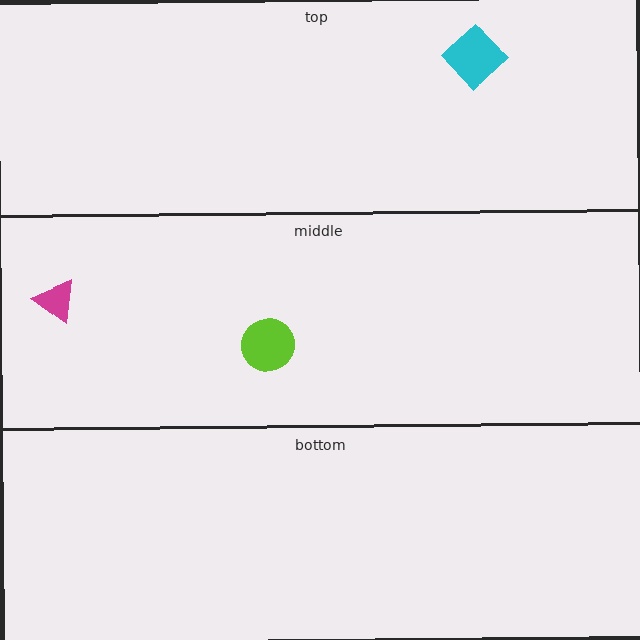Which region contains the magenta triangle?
The middle region.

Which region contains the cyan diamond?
The top region.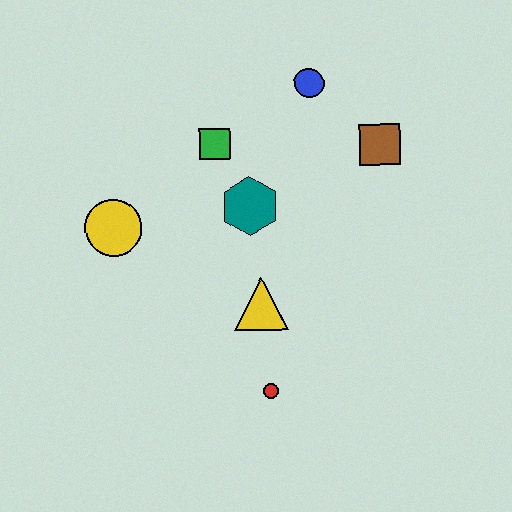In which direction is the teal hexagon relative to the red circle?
The teal hexagon is above the red circle.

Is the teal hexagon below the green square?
Yes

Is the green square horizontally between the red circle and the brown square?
No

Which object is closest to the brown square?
The blue circle is closest to the brown square.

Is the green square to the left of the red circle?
Yes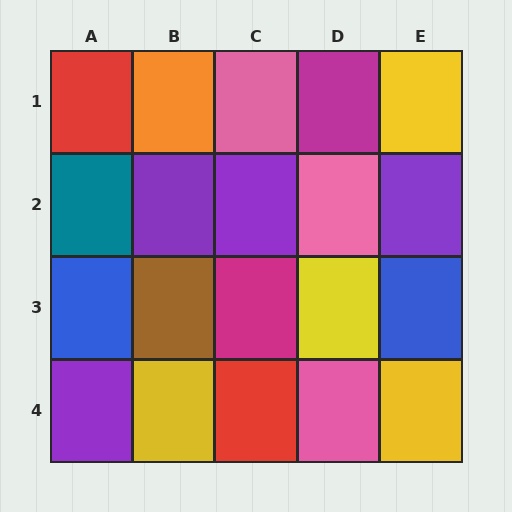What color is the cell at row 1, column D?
Magenta.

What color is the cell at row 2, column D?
Pink.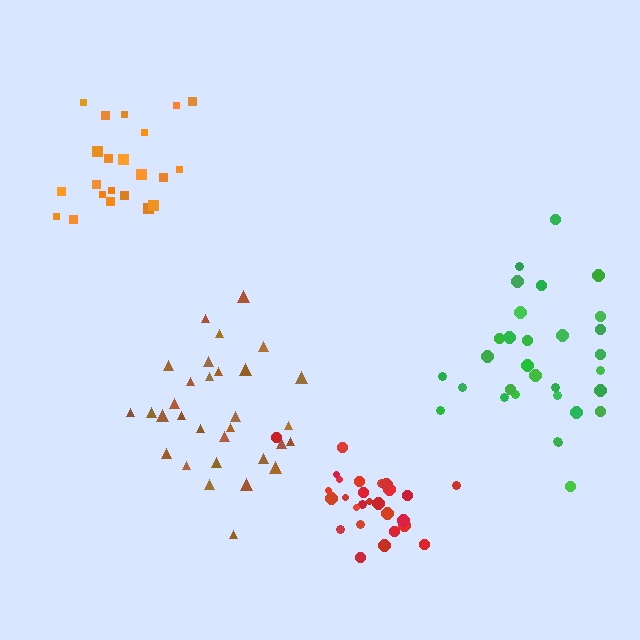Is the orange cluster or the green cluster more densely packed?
Orange.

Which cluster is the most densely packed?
Red.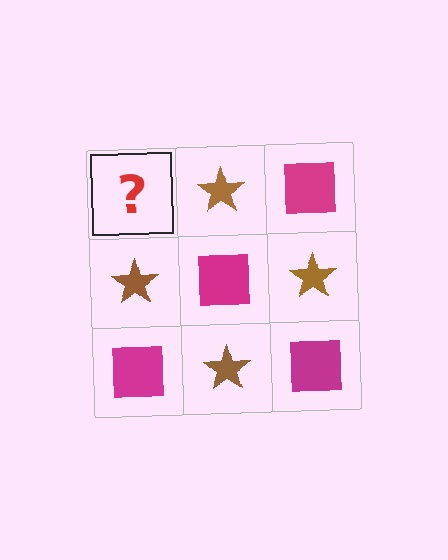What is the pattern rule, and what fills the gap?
The rule is that it alternates magenta square and brown star in a checkerboard pattern. The gap should be filled with a magenta square.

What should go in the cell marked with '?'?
The missing cell should contain a magenta square.